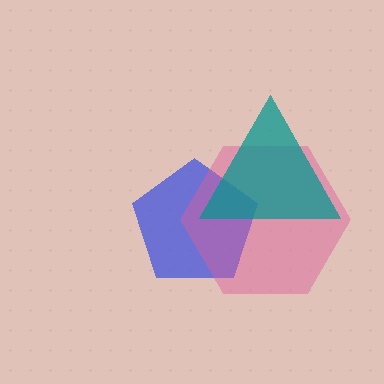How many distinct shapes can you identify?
There are 3 distinct shapes: a blue pentagon, a pink hexagon, a teal triangle.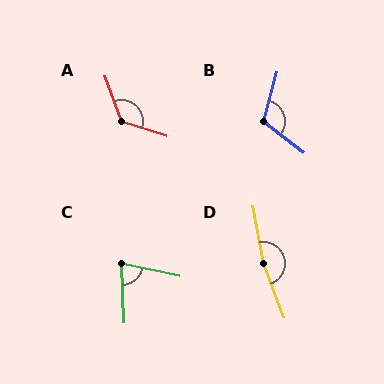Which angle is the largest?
D, at approximately 170 degrees.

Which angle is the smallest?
C, at approximately 76 degrees.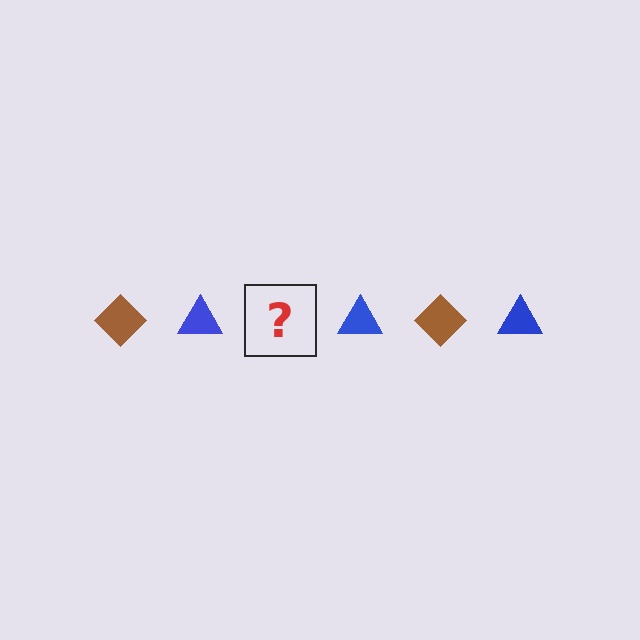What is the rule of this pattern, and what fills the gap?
The rule is that the pattern alternates between brown diamond and blue triangle. The gap should be filled with a brown diamond.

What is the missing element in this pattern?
The missing element is a brown diamond.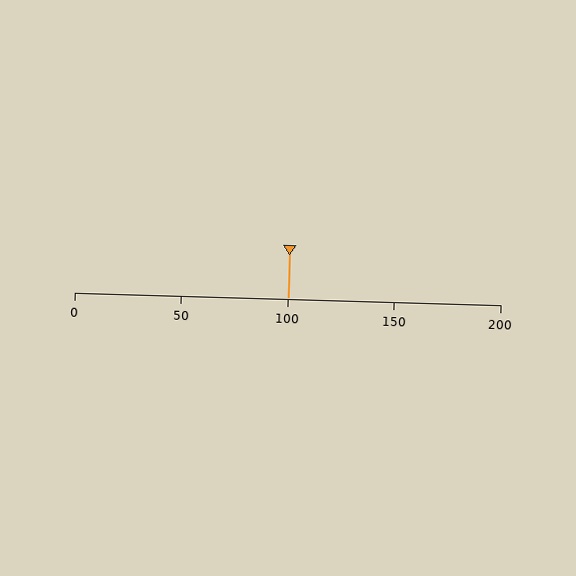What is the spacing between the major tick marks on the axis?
The major ticks are spaced 50 apart.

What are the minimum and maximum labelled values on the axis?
The axis runs from 0 to 200.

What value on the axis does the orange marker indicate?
The marker indicates approximately 100.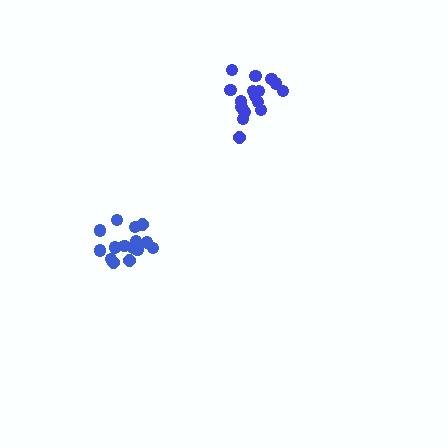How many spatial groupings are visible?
There are 2 spatial groupings.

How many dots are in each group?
Group 1: 16 dots, Group 2: 16 dots (32 total).